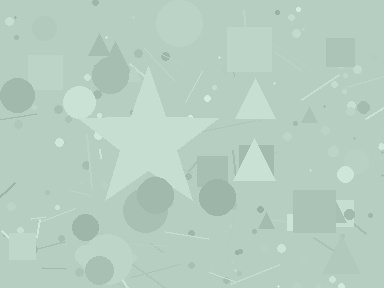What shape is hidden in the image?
A star is hidden in the image.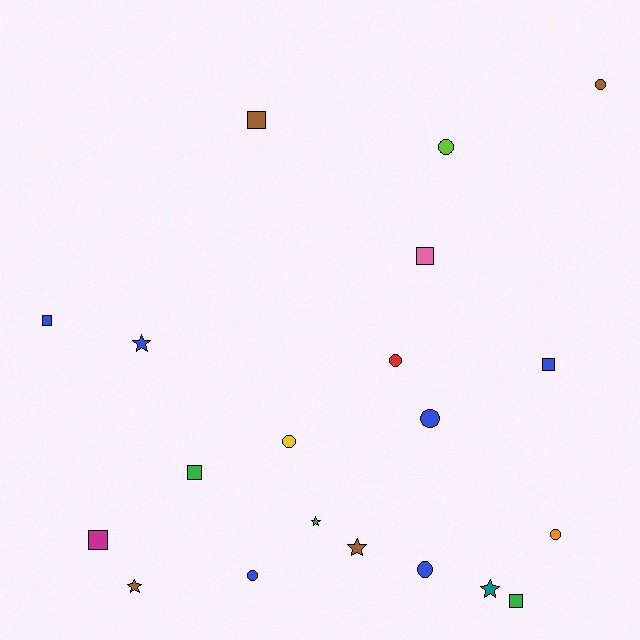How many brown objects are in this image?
There are 4 brown objects.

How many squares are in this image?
There are 7 squares.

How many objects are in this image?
There are 20 objects.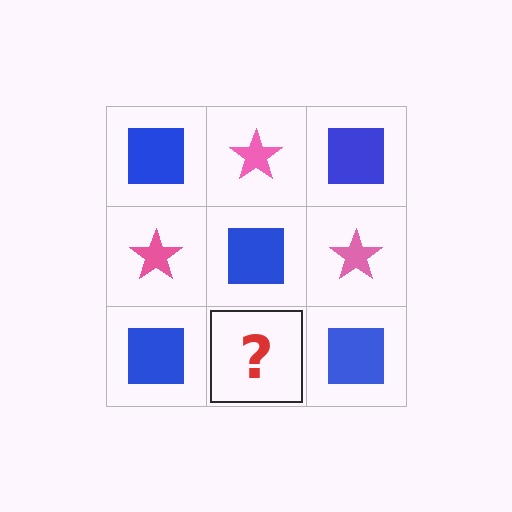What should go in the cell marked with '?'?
The missing cell should contain a pink star.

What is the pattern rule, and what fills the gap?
The rule is that it alternates blue square and pink star in a checkerboard pattern. The gap should be filled with a pink star.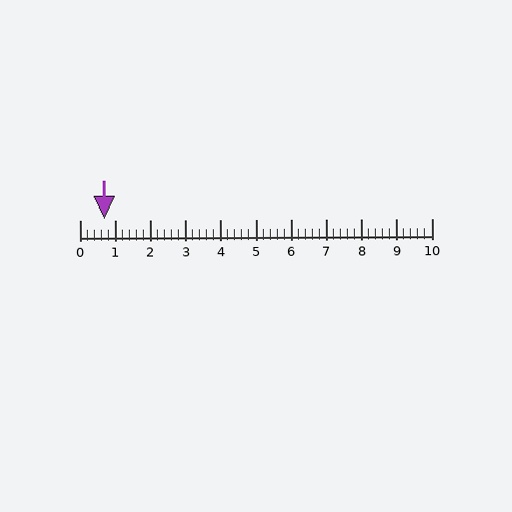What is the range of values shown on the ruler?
The ruler shows values from 0 to 10.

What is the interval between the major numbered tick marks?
The major tick marks are spaced 1 units apart.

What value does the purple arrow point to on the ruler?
The purple arrow points to approximately 0.7.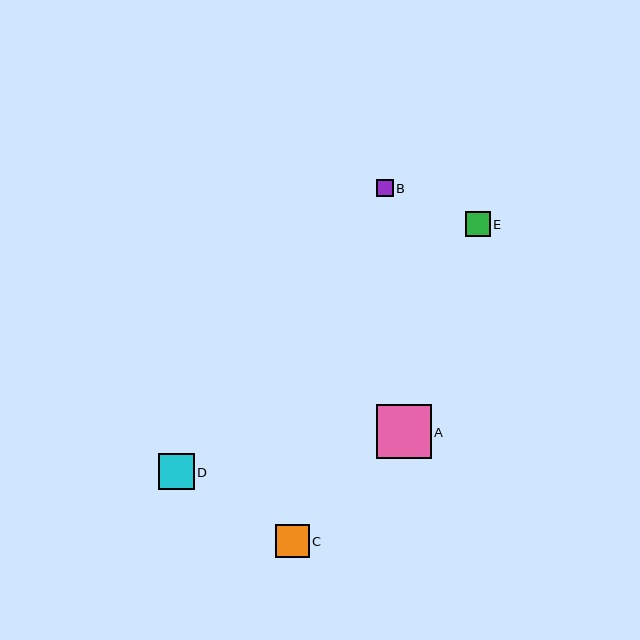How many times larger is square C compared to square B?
Square C is approximately 2.0 times the size of square B.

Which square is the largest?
Square A is the largest with a size of approximately 54 pixels.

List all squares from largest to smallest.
From largest to smallest: A, D, C, E, B.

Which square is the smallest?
Square B is the smallest with a size of approximately 17 pixels.